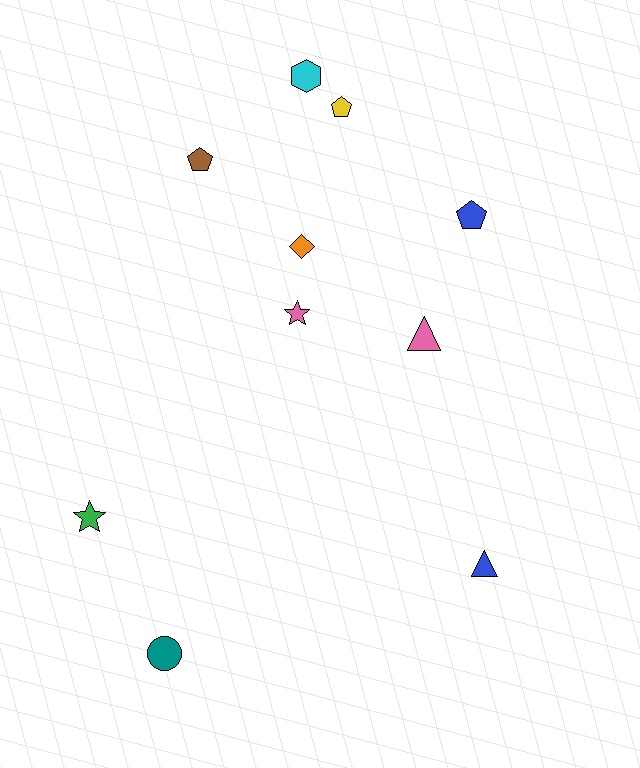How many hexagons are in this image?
There is 1 hexagon.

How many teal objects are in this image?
There is 1 teal object.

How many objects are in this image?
There are 10 objects.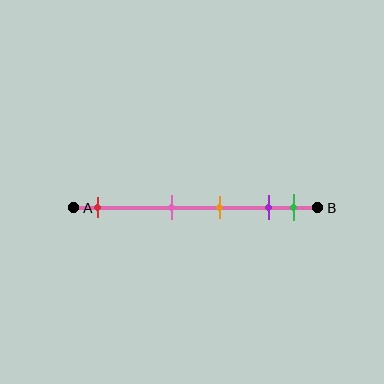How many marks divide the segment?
There are 5 marks dividing the segment.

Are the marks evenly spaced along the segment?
No, the marks are not evenly spaced.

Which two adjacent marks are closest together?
The purple and green marks are the closest adjacent pair.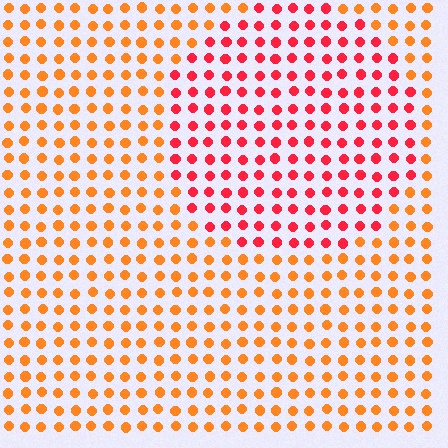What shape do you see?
I see a circle.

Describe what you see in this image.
The image is filled with small orange elements in a uniform arrangement. A circle-shaped region is visible where the elements are tinted to a slightly different hue, forming a subtle color boundary.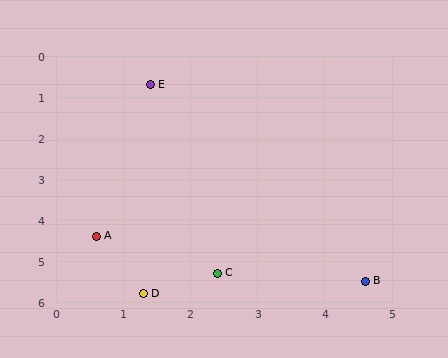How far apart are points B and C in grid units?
Points B and C are about 2.2 grid units apart.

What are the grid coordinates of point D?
Point D is at approximately (1.3, 5.8).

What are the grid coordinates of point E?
Point E is at approximately (1.4, 0.7).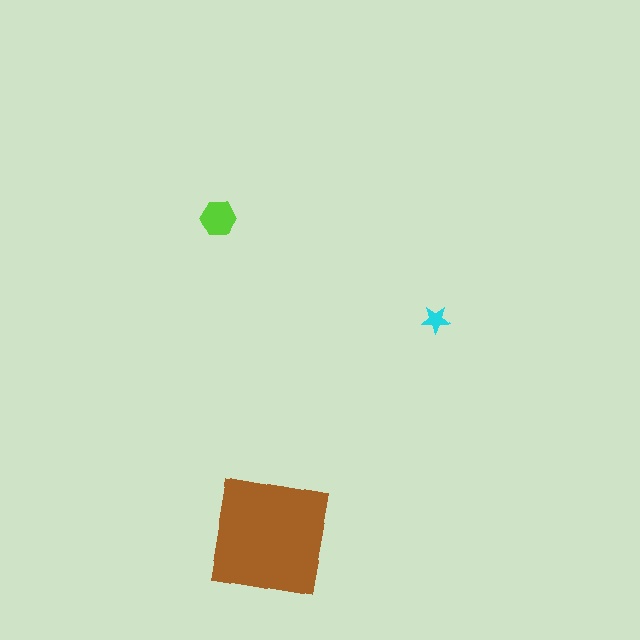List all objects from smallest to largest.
The cyan star, the lime hexagon, the brown square.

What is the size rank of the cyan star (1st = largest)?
3rd.